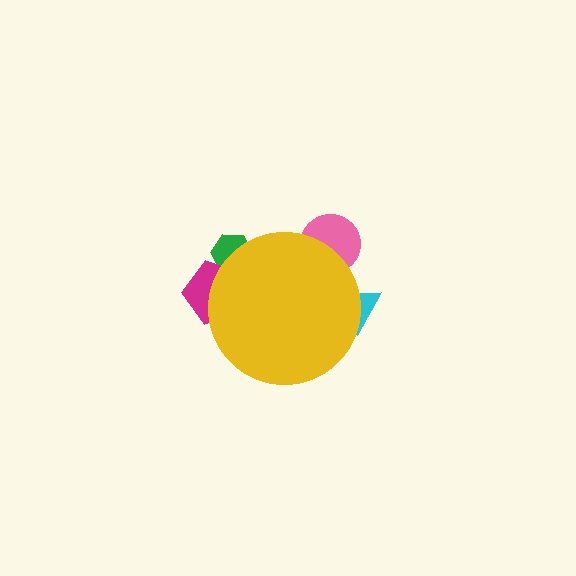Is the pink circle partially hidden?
Yes, the pink circle is partially hidden behind the yellow circle.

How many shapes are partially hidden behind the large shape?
4 shapes are partially hidden.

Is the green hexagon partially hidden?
Yes, the green hexagon is partially hidden behind the yellow circle.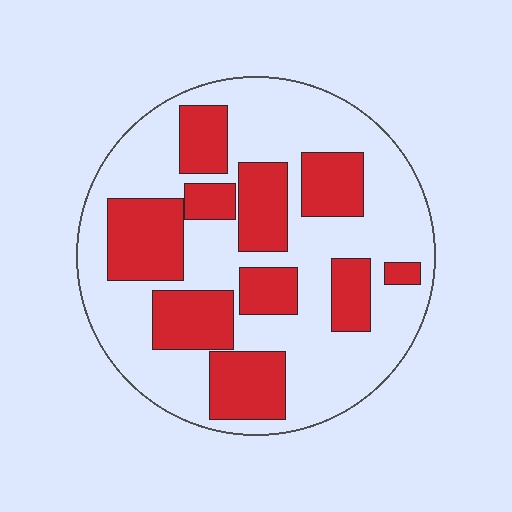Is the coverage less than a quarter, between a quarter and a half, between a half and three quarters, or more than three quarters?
Between a quarter and a half.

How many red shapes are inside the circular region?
10.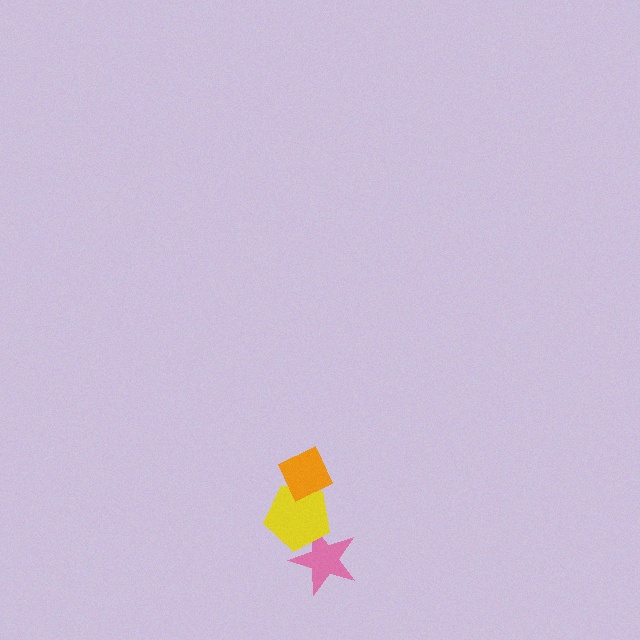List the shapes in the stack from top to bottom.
From top to bottom: the orange diamond, the yellow pentagon, the pink star.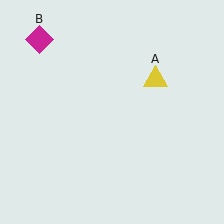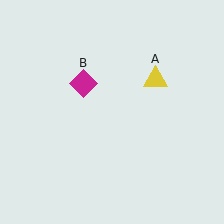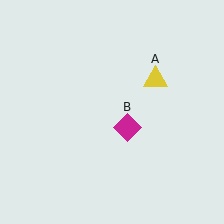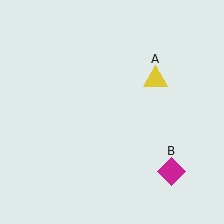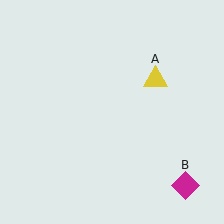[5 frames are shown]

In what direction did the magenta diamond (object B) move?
The magenta diamond (object B) moved down and to the right.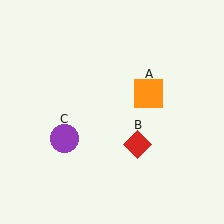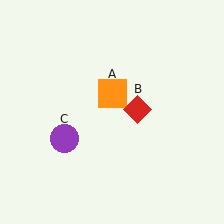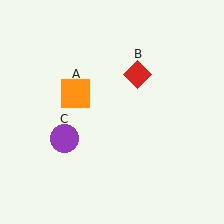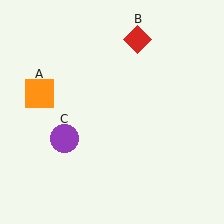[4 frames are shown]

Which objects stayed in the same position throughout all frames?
Purple circle (object C) remained stationary.